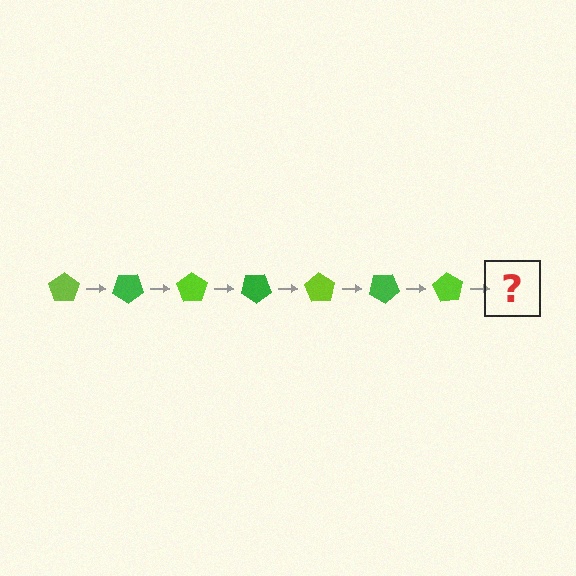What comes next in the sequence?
The next element should be a green pentagon, rotated 245 degrees from the start.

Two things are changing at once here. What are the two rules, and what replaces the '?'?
The two rules are that it rotates 35 degrees each step and the color cycles through lime and green. The '?' should be a green pentagon, rotated 245 degrees from the start.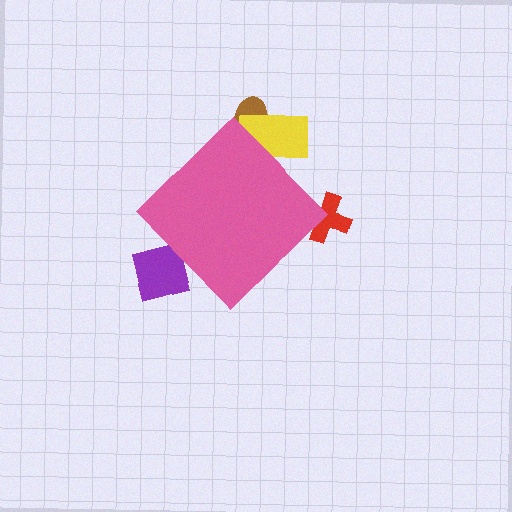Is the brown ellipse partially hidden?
Yes, the brown ellipse is partially hidden behind the pink diamond.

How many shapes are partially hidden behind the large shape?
4 shapes are partially hidden.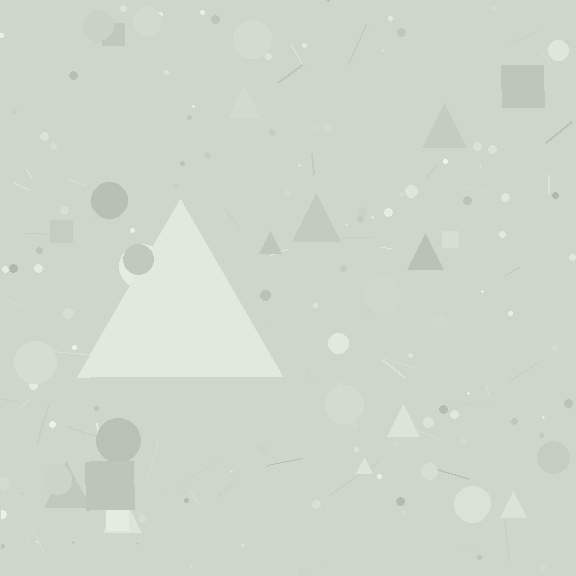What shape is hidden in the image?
A triangle is hidden in the image.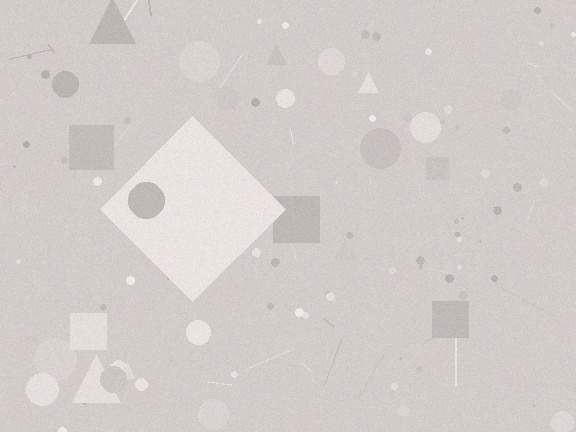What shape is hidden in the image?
A diamond is hidden in the image.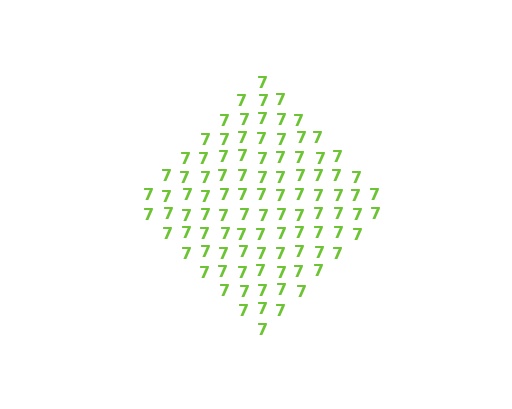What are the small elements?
The small elements are digit 7's.